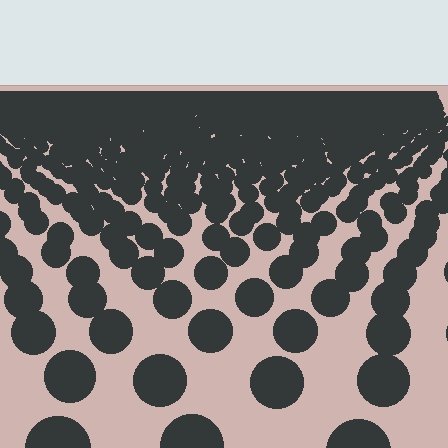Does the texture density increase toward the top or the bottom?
Density increases toward the top.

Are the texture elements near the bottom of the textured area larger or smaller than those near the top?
Larger. Near the bottom, elements are closer to the viewer and appear at a bigger on-screen size.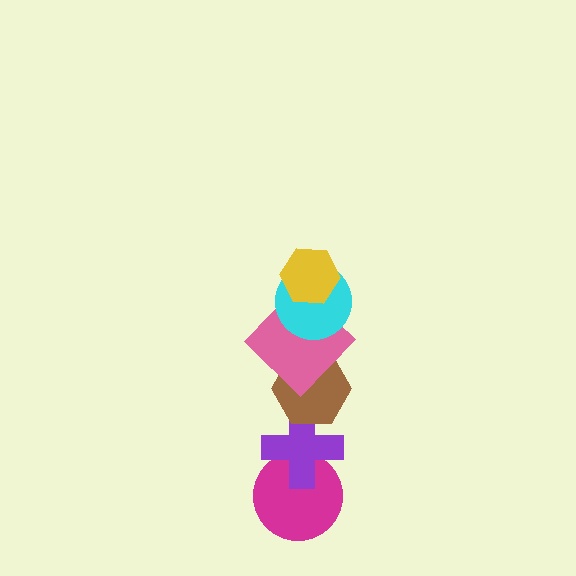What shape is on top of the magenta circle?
The purple cross is on top of the magenta circle.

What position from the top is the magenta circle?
The magenta circle is 6th from the top.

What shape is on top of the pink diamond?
The cyan circle is on top of the pink diamond.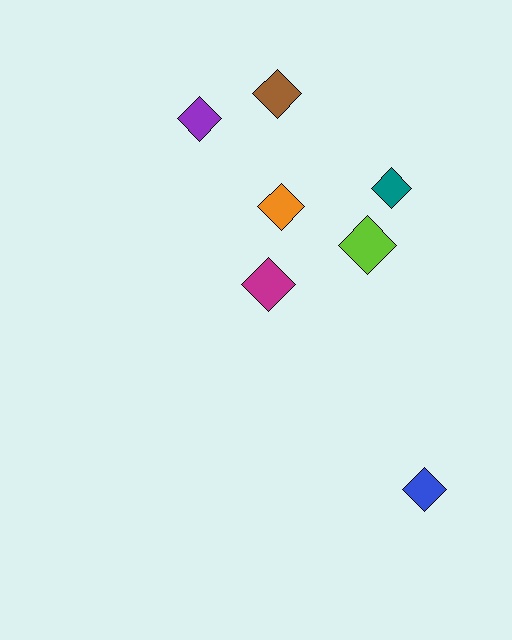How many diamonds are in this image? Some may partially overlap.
There are 7 diamonds.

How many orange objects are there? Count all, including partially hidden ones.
There is 1 orange object.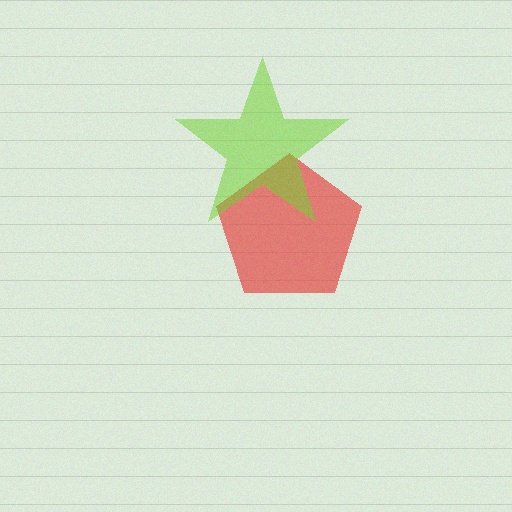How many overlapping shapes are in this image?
There are 2 overlapping shapes in the image.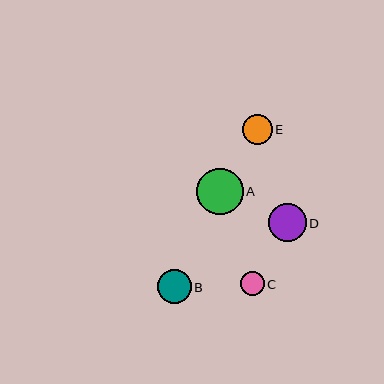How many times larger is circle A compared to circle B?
Circle A is approximately 1.4 times the size of circle B.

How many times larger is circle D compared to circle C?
Circle D is approximately 1.6 times the size of circle C.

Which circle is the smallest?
Circle C is the smallest with a size of approximately 23 pixels.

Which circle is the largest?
Circle A is the largest with a size of approximately 46 pixels.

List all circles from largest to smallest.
From largest to smallest: A, D, B, E, C.